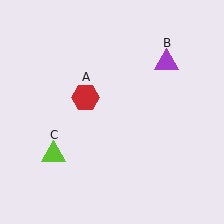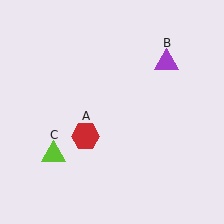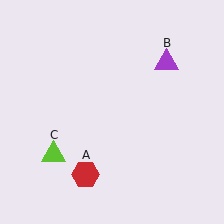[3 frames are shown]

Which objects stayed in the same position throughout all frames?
Purple triangle (object B) and lime triangle (object C) remained stationary.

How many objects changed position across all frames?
1 object changed position: red hexagon (object A).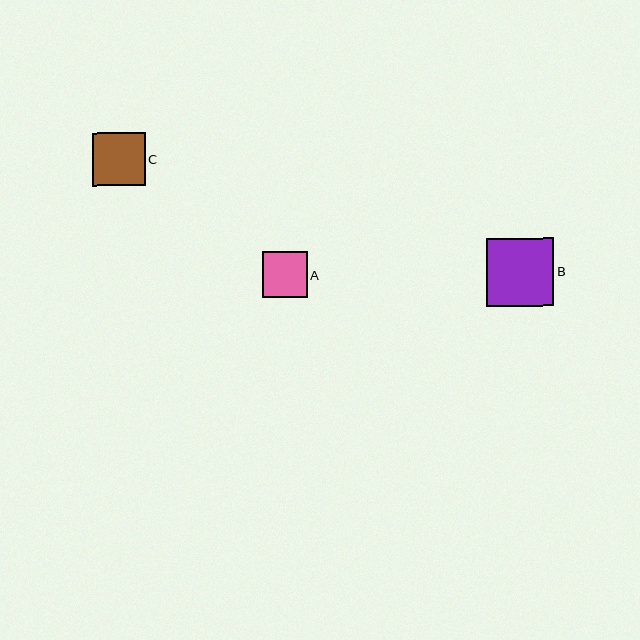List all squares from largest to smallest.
From largest to smallest: B, C, A.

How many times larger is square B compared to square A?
Square B is approximately 1.5 times the size of square A.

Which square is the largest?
Square B is the largest with a size of approximately 68 pixels.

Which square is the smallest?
Square A is the smallest with a size of approximately 45 pixels.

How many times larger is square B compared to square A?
Square B is approximately 1.5 times the size of square A.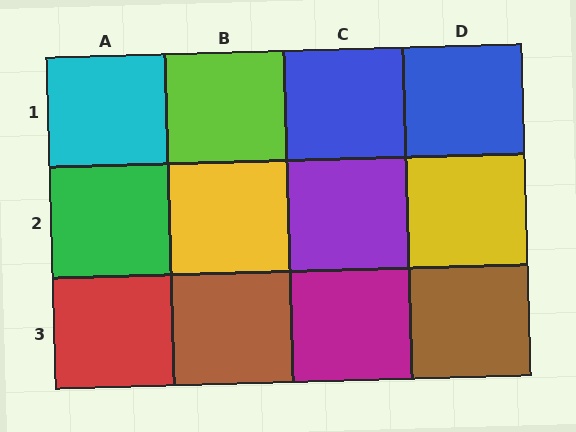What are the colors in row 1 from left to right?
Cyan, lime, blue, blue.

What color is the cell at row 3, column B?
Brown.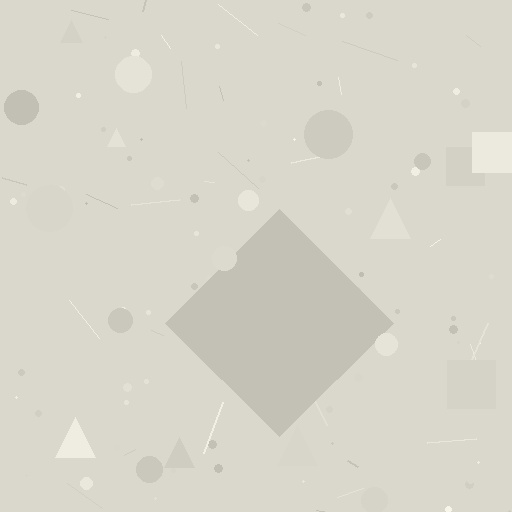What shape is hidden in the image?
A diamond is hidden in the image.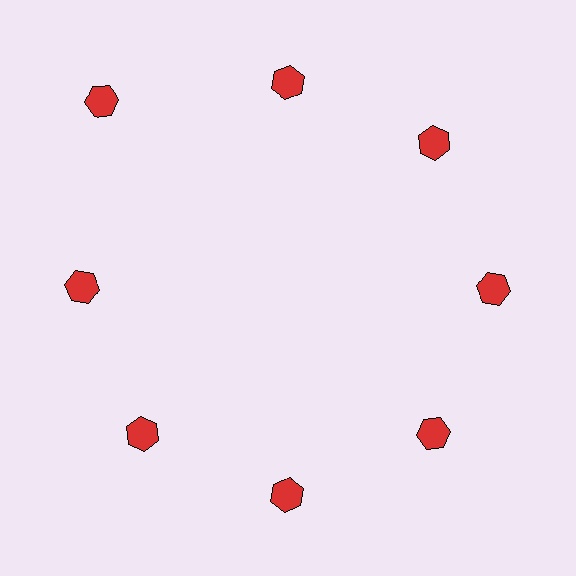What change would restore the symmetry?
The symmetry would be restored by moving it inward, back onto the ring so that all 8 hexagons sit at equal angles and equal distance from the center.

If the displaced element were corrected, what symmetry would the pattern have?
It would have 8-fold rotational symmetry — the pattern would map onto itself every 45 degrees.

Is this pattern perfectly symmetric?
No. The 8 red hexagons are arranged in a ring, but one element near the 10 o'clock position is pushed outward from the center, breaking the 8-fold rotational symmetry.